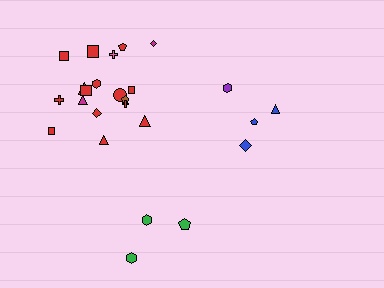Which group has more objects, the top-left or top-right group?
The top-left group.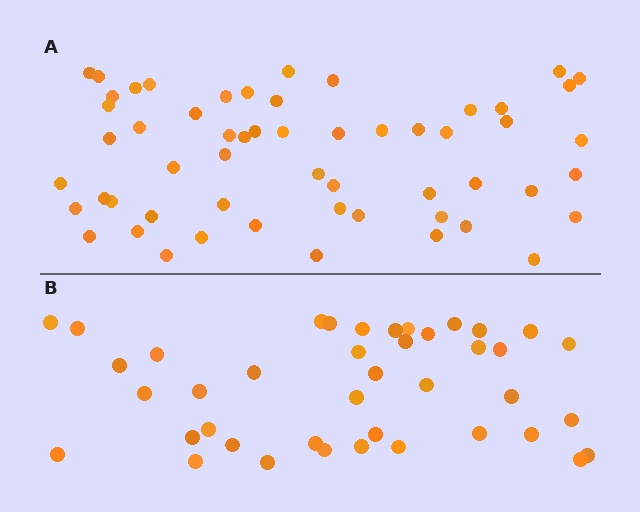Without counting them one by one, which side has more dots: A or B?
Region A (the top region) has more dots.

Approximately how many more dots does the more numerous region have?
Region A has approximately 15 more dots than region B.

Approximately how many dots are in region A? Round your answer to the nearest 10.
About 60 dots. (The exact count is 56, which rounds to 60.)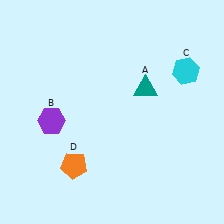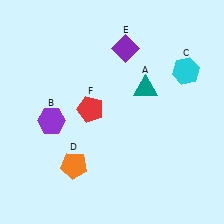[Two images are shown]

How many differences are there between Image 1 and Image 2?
There are 2 differences between the two images.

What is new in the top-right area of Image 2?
A purple diamond (E) was added in the top-right area of Image 2.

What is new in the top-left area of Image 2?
A red pentagon (F) was added in the top-left area of Image 2.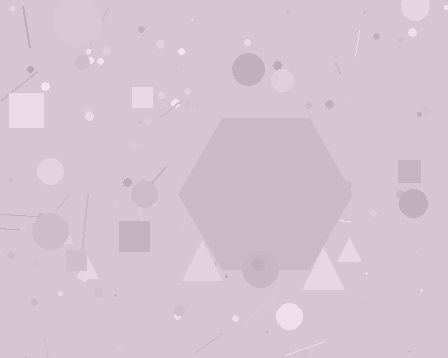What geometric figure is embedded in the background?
A hexagon is embedded in the background.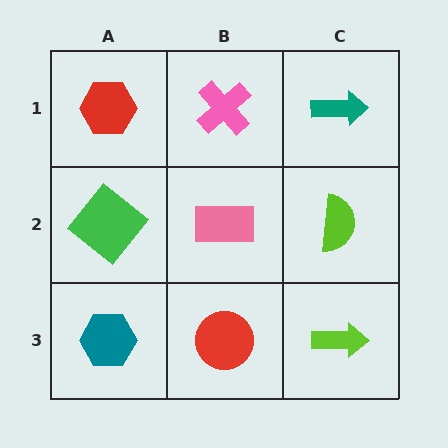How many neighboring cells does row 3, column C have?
2.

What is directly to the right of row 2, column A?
A pink rectangle.